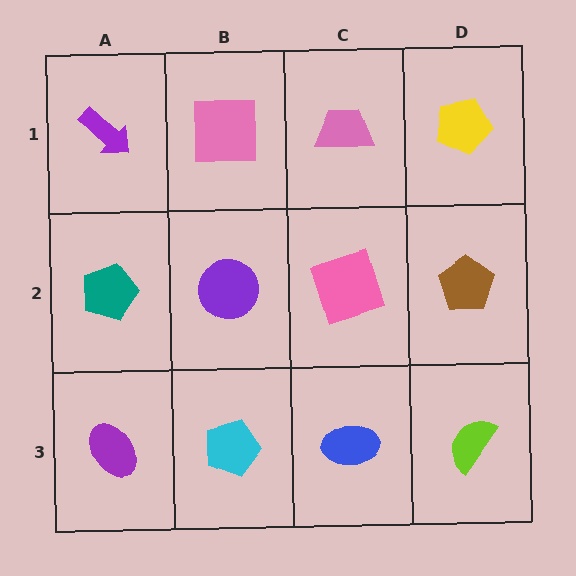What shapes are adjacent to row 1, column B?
A purple circle (row 2, column B), a purple arrow (row 1, column A), a pink trapezoid (row 1, column C).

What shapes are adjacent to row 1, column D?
A brown pentagon (row 2, column D), a pink trapezoid (row 1, column C).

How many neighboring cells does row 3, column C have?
3.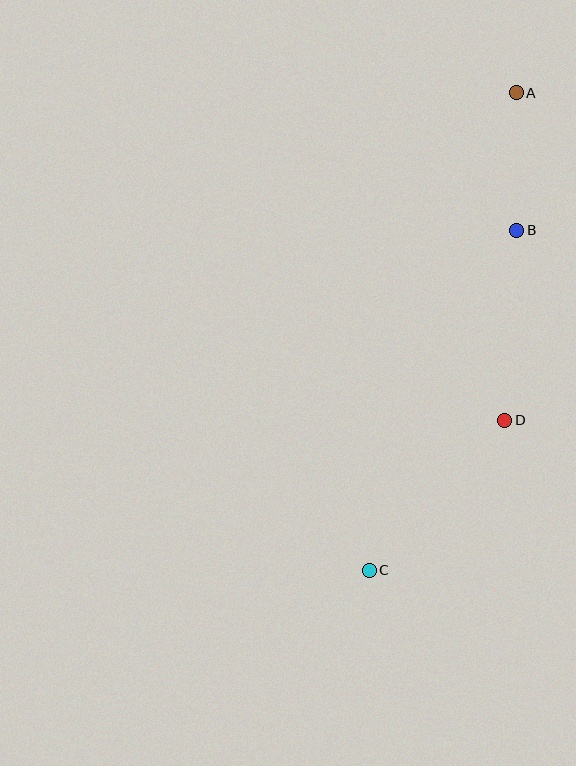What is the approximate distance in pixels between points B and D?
The distance between B and D is approximately 191 pixels.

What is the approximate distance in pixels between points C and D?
The distance between C and D is approximately 202 pixels.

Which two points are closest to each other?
Points A and B are closest to each other.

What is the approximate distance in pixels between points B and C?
The distance between B and C is approximately 371 pixels.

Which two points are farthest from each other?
Points A and C are farthest from each other.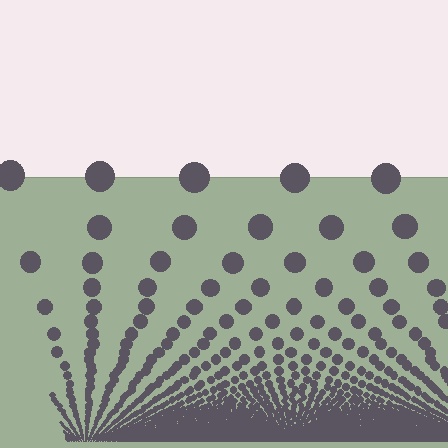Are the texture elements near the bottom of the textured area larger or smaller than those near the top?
Smaller. The gradient is inverted — elements near the bottom are smaller and denser.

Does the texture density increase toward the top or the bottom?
Density increases toward the bottom.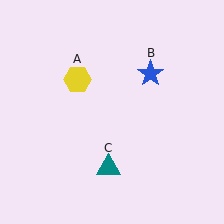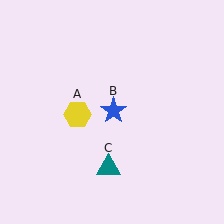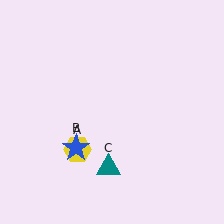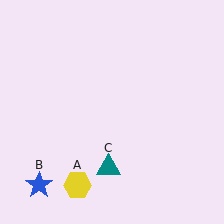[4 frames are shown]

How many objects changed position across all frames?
2 objects changed position: yellow hexagon (object A), blue star (object B).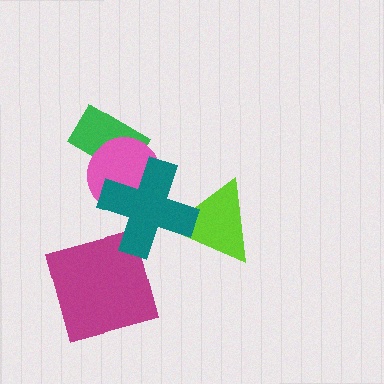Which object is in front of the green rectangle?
The pink circle is in front of the green rectangle.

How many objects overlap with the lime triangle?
1 object overlaps with the lime triangle.